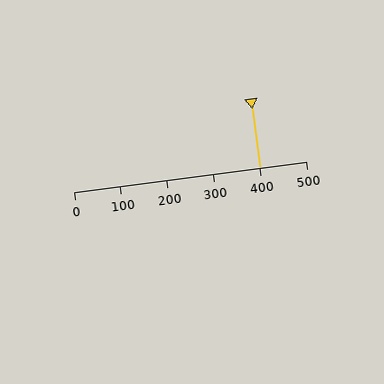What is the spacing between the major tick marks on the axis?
The major ticks are spaced 100 apart.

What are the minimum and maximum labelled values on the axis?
The axis runs from 0 to 500.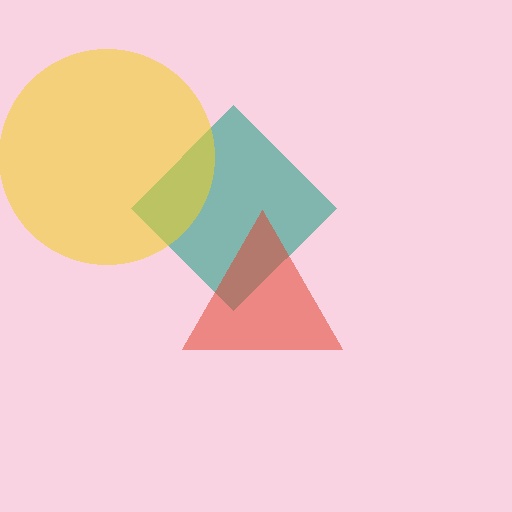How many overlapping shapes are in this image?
There are 3 overlapping shapes in the image.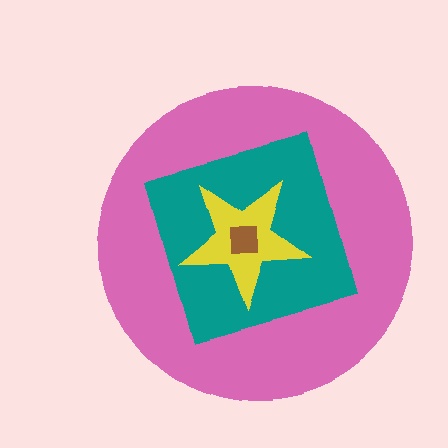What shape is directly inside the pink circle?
The teal diamond.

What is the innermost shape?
The brown square.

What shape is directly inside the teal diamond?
The yellow star.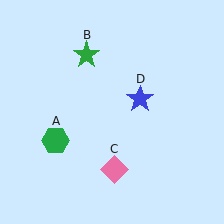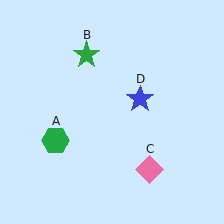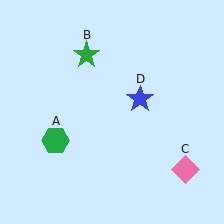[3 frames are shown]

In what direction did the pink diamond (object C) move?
The pink diamond (object C) moved right.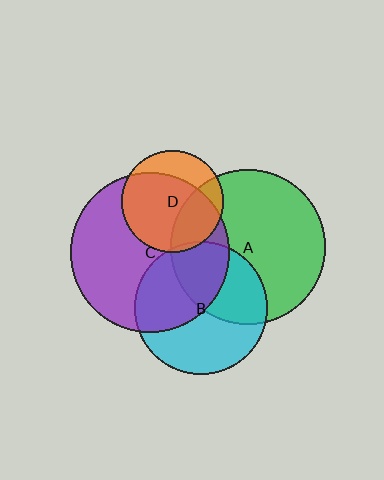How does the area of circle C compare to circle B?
Approximately 1.4 times.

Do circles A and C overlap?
Yes.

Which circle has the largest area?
Circle C (purple).